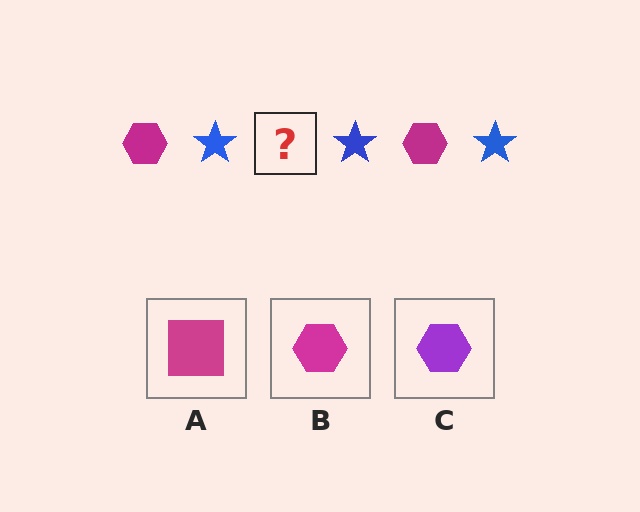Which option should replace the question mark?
Option B.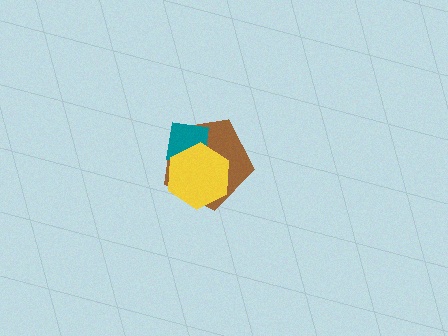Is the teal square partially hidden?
Yes, it is partially covered by another shape.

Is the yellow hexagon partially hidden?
No, no other shape covers it.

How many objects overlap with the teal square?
2 objects overlap with the teal square.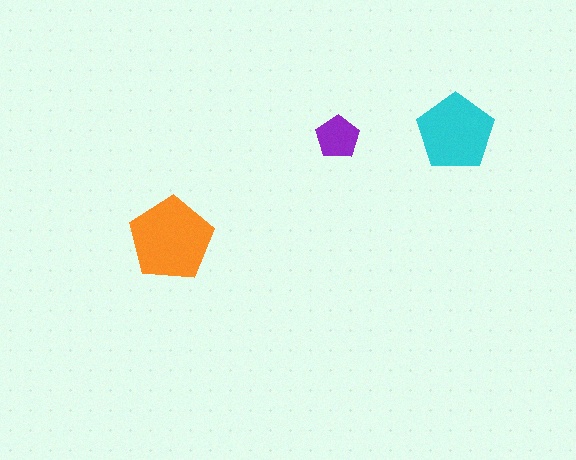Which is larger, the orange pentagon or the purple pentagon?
The orange one.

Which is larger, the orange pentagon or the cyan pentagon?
The orange one.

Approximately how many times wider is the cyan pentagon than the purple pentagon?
About 2 times wider.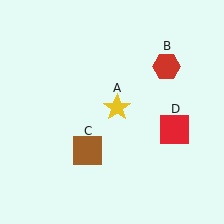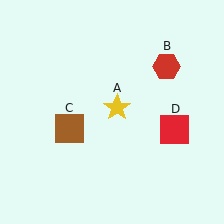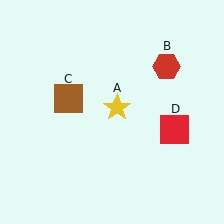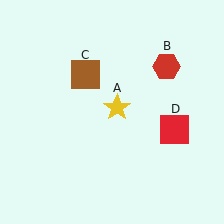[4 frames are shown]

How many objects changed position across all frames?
1 object changed position: brown square (object C).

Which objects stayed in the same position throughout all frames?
Yellow star (object A) and red hexagon (object B) and red square (object D) remained stationary.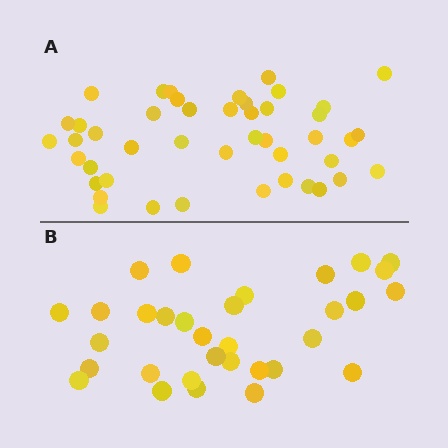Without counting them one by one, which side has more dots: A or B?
Region A (the top region) has more dots.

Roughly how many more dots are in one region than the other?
Region A has approximately 15 more dots than region B.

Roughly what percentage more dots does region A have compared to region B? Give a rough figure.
About 40% more.